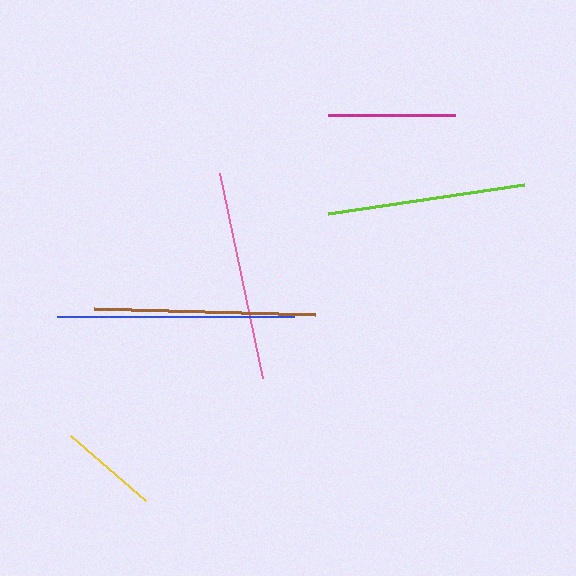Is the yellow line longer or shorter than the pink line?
The pink line is longer than the yellow line.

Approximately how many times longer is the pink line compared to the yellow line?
The pink line is approximately 2.1 times the length of the yellow line.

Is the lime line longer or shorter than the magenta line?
The lime line is longer than the magenta line.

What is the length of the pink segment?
The pink segment is approximately 209 pixels long.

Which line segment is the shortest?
The yellow line is the shortest at approximately 99 pixels.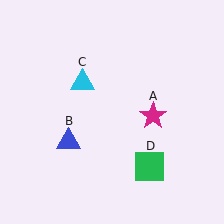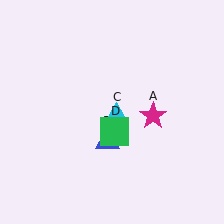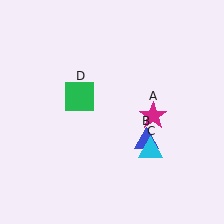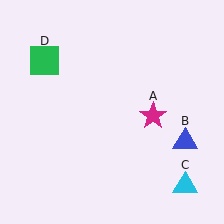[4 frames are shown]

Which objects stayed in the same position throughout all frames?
Magenta star (object A) remained stationary.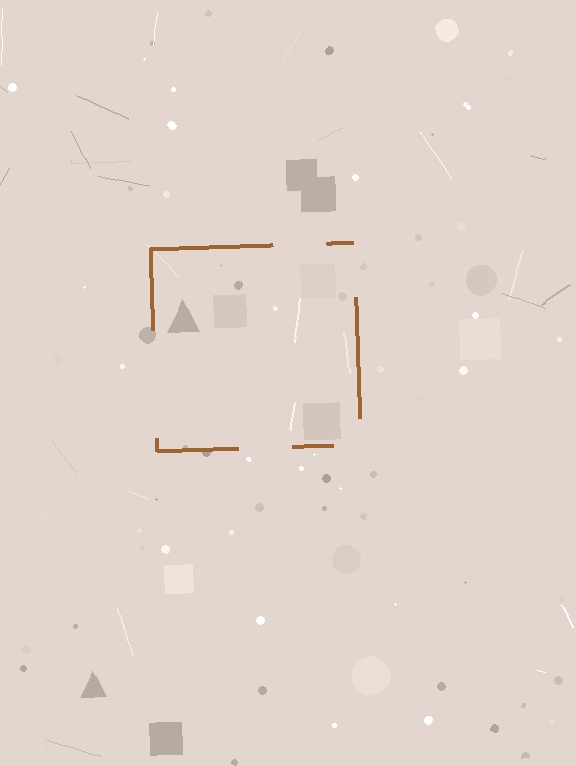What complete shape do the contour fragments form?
The contour fragments form a square.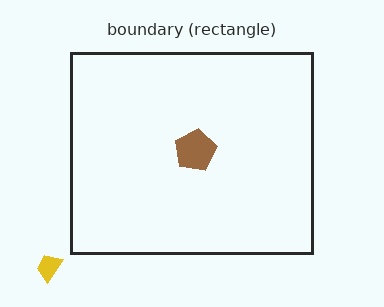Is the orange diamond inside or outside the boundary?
Inside.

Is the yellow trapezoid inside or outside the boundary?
Outside.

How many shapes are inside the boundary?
2 inside, 1 outside.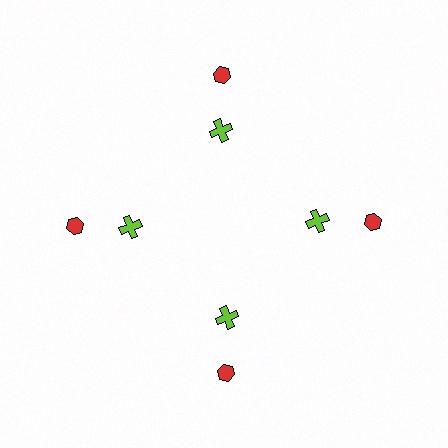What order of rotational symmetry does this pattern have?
This pattern has 4-fold rotational symmetry.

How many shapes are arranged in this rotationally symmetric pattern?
There are 8 shapes, arranged in 4 groups of 2.